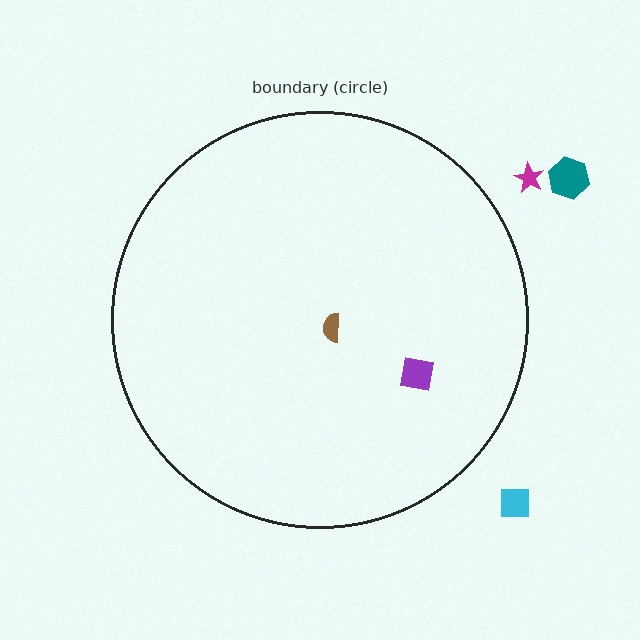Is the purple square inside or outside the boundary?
Inside.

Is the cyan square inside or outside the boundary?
Outside.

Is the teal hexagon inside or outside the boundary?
Outside.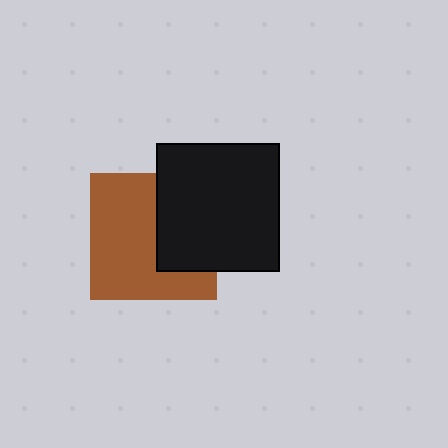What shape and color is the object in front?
The object in front is a black rectangle.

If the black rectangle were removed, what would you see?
You would see the complete brown square.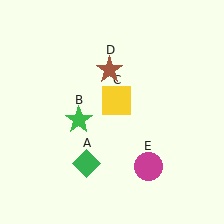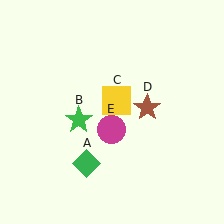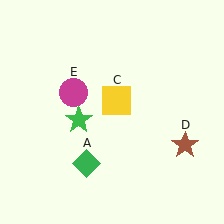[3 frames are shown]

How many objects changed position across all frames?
2 objects changed position: brown star (object D), magenta circle (object E).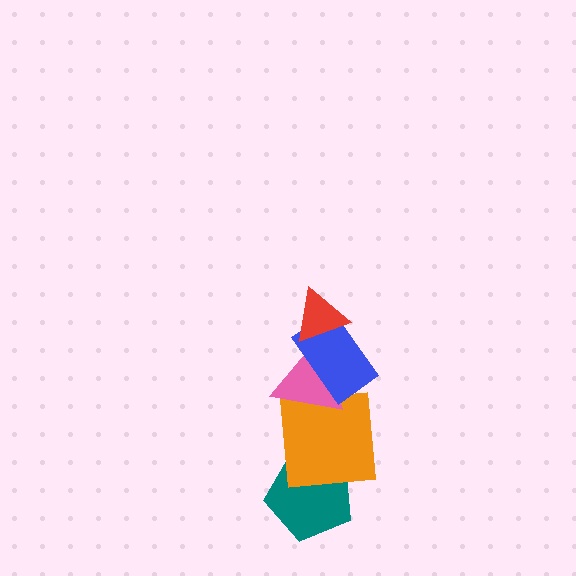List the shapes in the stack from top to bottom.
From top to bottom: the red triangle, the blue rectangle, the pink triangle, the orange square, the teal pentagon.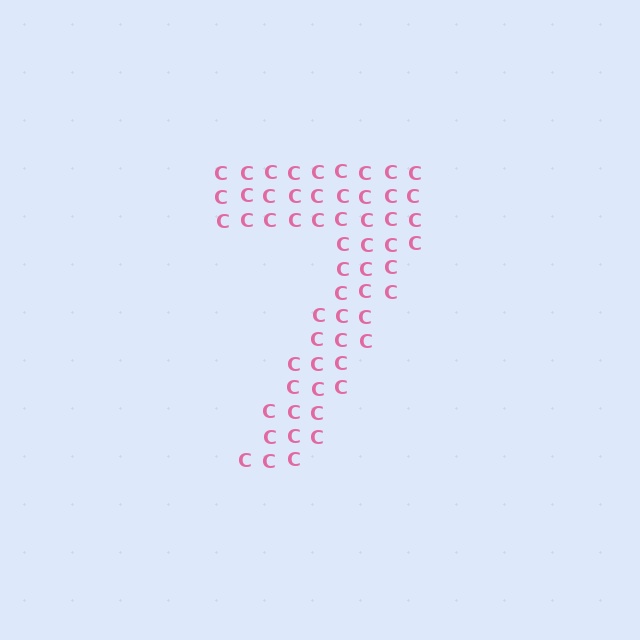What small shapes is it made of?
It is made of small letter C's.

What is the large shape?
The large shape is the digit 7.